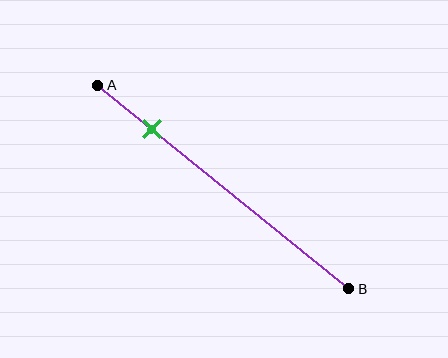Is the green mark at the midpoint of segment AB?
No, the mark is at about 20% from A, not at the 50% midpoint.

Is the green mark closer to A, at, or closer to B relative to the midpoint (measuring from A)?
The green mark is closer to point A than the midpoint of segment AB.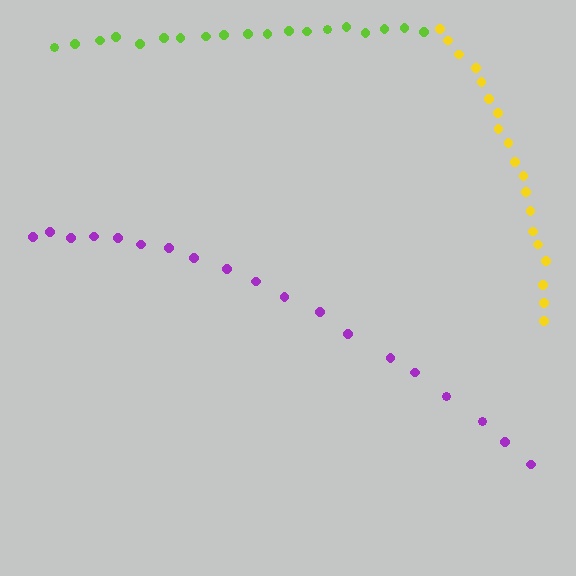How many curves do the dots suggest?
There are 3 distinct paths.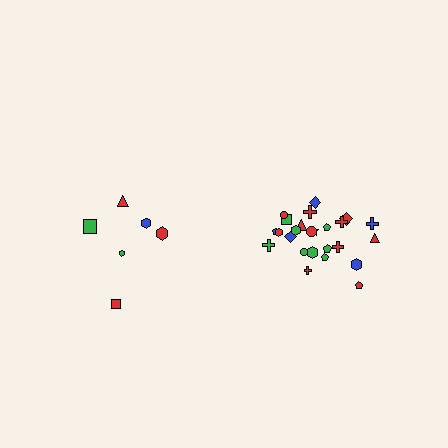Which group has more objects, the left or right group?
The right group.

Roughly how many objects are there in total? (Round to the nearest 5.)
Roughly 30 objects in total.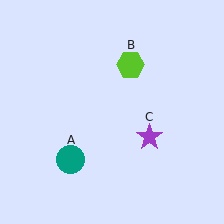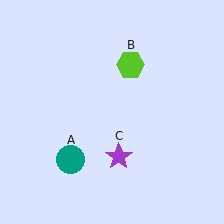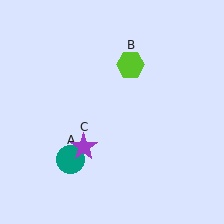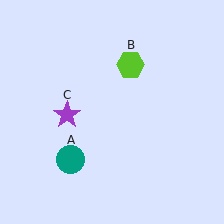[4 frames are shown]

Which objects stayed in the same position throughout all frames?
Teal circle (object A) and lime hexagon (object B) remained stationary.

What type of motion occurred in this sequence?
The purple star (object C) rotated clockwise around the center of the scene.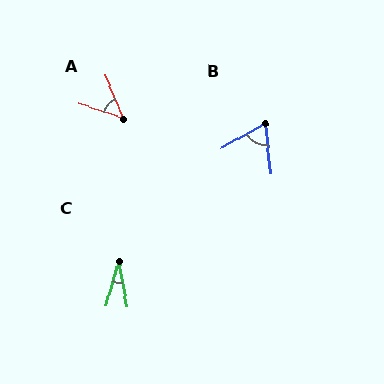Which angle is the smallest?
C, at approximately 27 degrees.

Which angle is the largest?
B, at approximately 68 degrees.